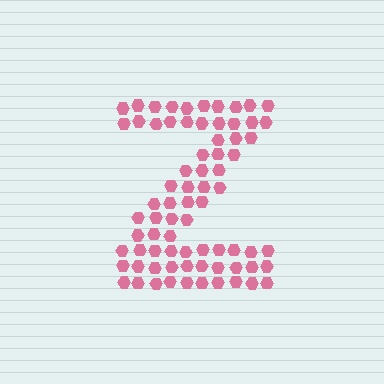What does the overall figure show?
The overall figure shows the letter Z.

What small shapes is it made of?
It is made of small hexagons.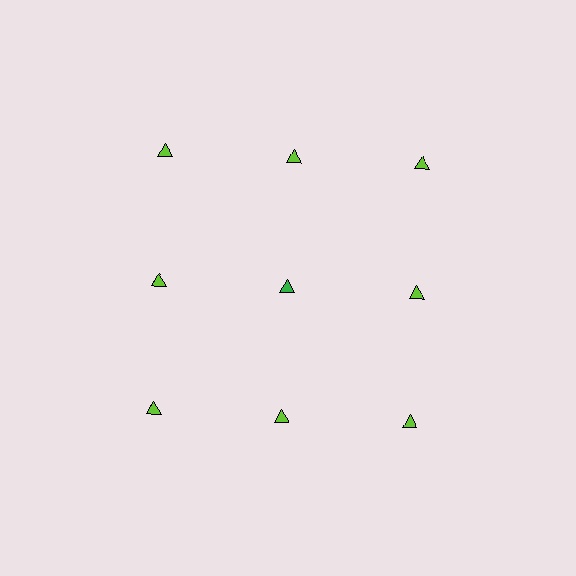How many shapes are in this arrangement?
There are 9 shapes arranged in a grid pattern.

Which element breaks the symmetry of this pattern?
The green triangle in the second row, second from left column breaks the symmetry. All other shapes are lime triangles.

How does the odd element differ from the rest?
It has a different color: green instead of lime.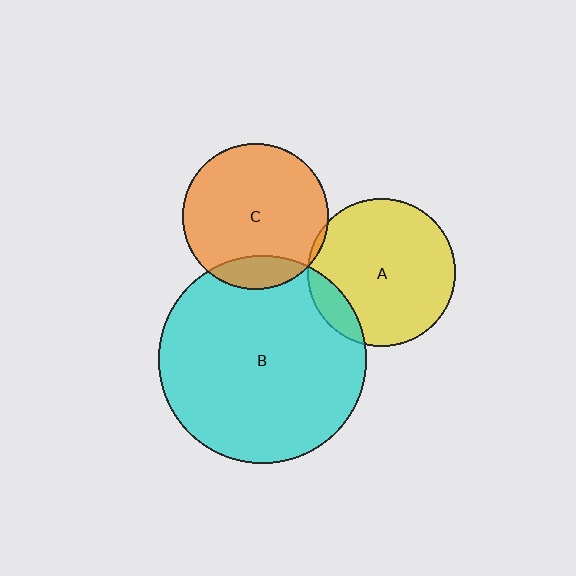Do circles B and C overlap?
Yes.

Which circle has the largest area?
Circle B (cyan).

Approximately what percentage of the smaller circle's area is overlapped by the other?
Approximately 15%.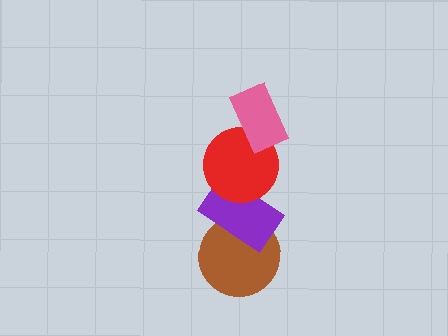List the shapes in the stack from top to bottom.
From top to bottom: the pink rectangle, the red circle, the purple rectangle, the brown circle.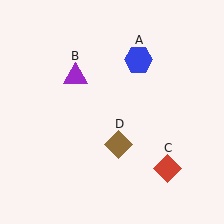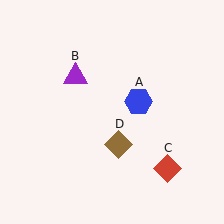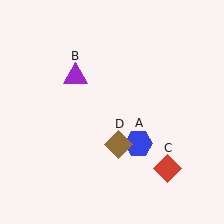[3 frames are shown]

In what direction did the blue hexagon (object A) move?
The blue hexagon (object A) moved down.